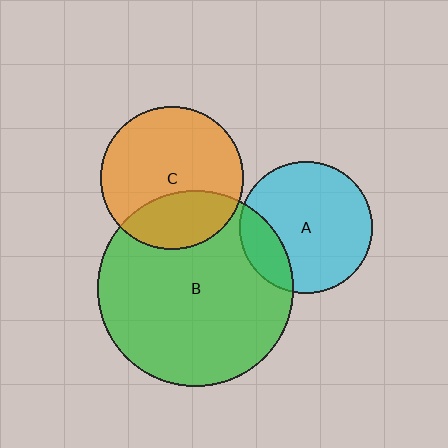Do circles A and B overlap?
Yes.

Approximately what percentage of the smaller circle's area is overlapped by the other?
Approximately 20%.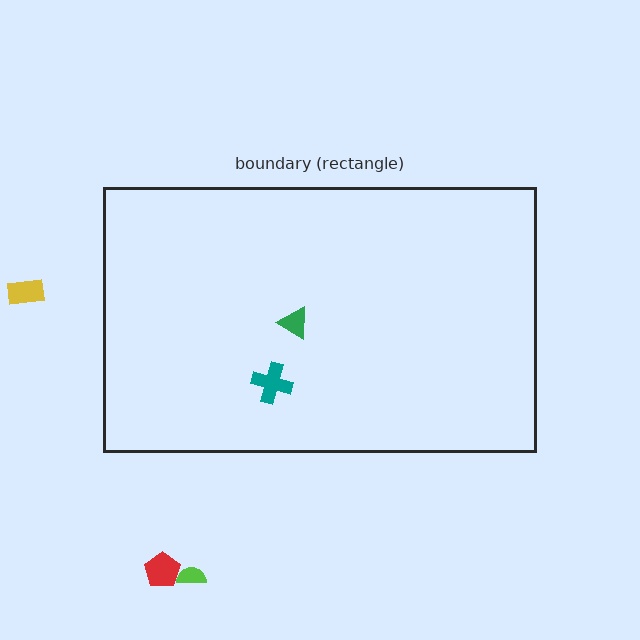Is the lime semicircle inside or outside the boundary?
Outside.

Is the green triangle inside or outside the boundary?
Inside.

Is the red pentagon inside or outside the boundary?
Outside.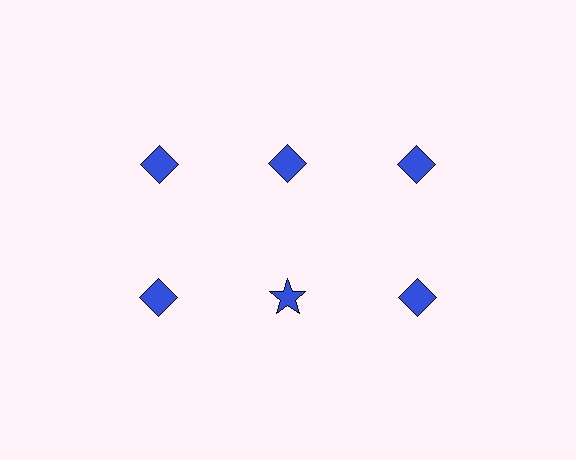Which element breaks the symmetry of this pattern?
The blue star in the second row, second from left column breaks the symmetry. All other shapes are blue diamonds.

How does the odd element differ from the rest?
It has a different shape: star instead of diamond.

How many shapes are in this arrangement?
There are 6 shapes arranged in a grid pattern.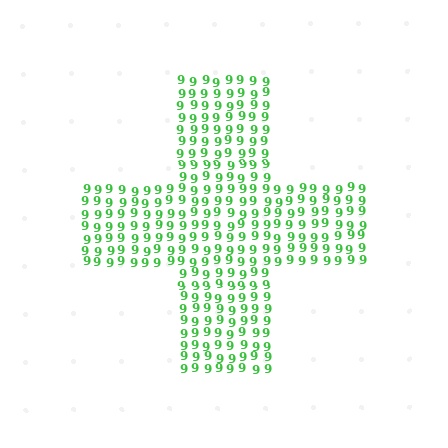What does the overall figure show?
The overall figure shows a cross.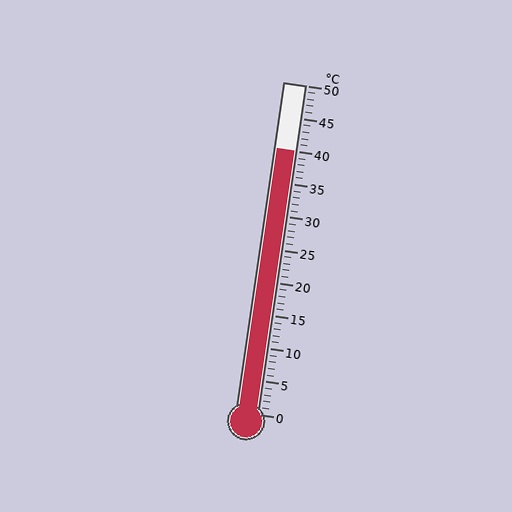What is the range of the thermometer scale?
The thermometer scale ranges from 0°C to 50°C.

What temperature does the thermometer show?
The thermometer shows approximately 40°C.